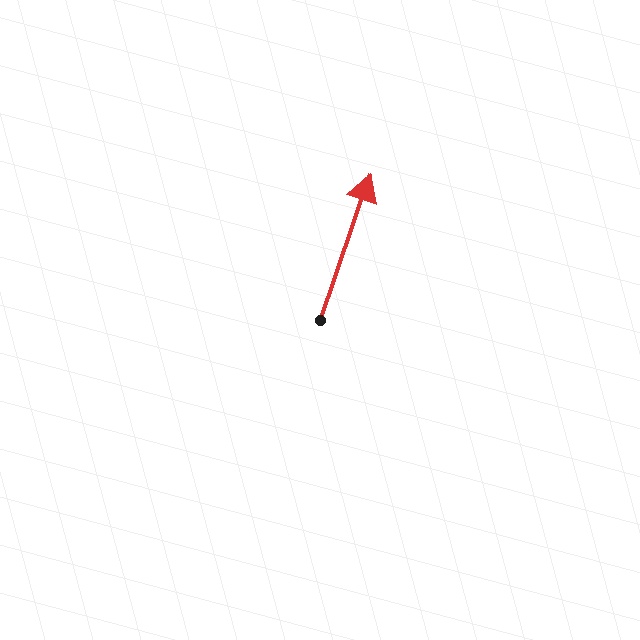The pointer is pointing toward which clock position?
Roughly 1 o'clock.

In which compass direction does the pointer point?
North.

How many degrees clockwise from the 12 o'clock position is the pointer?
Approximately 19 degrees.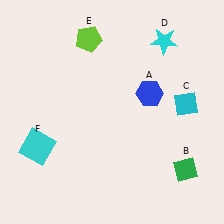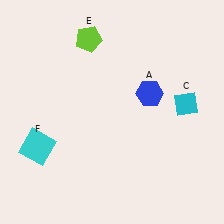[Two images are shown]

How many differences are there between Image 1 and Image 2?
There are 2 differences between the two images.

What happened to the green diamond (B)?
The green diamond (B) was removed in Image 2. It was in the bottom-right area of Image 1.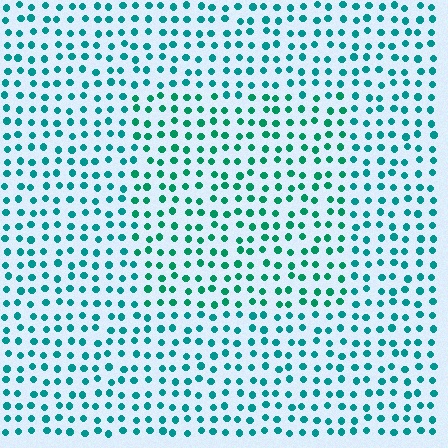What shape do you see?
I see a rectangle.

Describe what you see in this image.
The image is filled with small teal elements in a uniform arrangement. A rectangle-shaped region is visible where the elements are tinted to a slightly different hue, forming a subtle color boundary.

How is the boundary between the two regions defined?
The boundary is defined purely by a slight shift in hue (about 20 degrees). Spacing, size, and orientation are identical on both sides.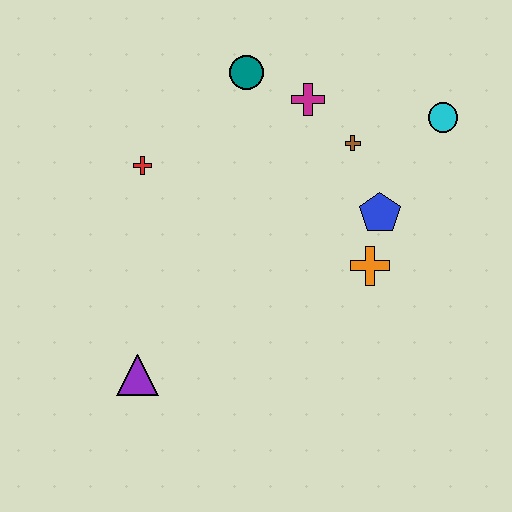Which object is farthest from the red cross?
The cyan circle is farthest from the red cross.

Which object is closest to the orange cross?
The blue pentagon is closest to the orange cross.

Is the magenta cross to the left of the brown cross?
Yes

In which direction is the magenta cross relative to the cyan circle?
The magenta cross is to the left of the cyan circle.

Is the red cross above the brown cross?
No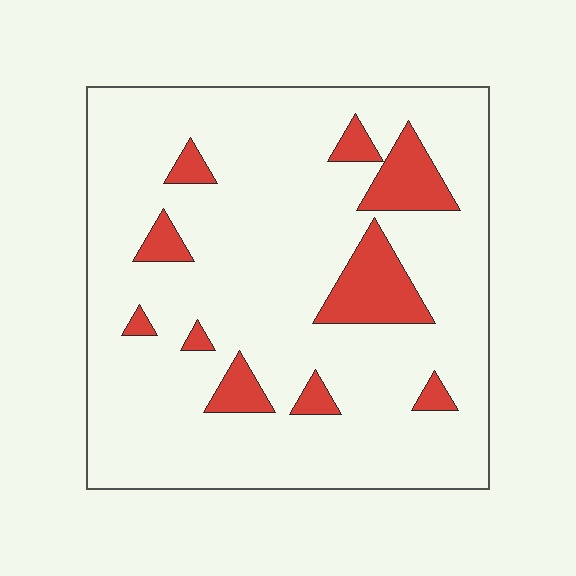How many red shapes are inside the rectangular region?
10.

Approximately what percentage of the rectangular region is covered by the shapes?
Approximately 15%.